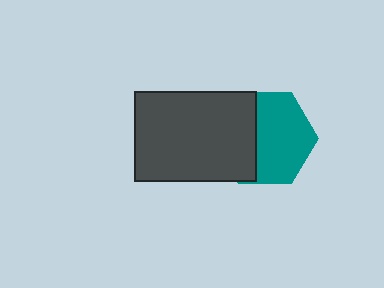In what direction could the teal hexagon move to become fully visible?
The teal hexagon could move right. That would shift it out from behind the dark gray rectangle entirely.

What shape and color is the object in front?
The object in front is a dark gray rectangle.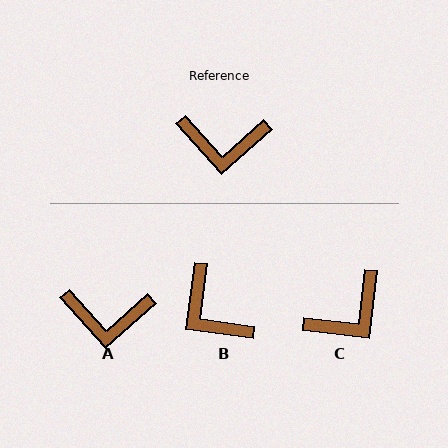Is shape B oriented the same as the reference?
No, it is off by about 49 degrees.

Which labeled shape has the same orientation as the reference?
A.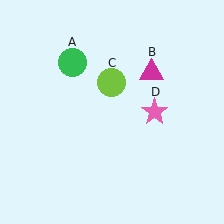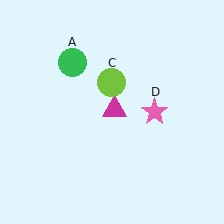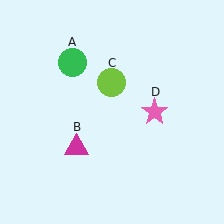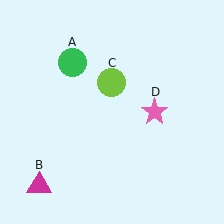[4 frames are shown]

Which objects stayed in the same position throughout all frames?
Green circle (object A) and lime circle (object C) and pink star (object D) remained stationary.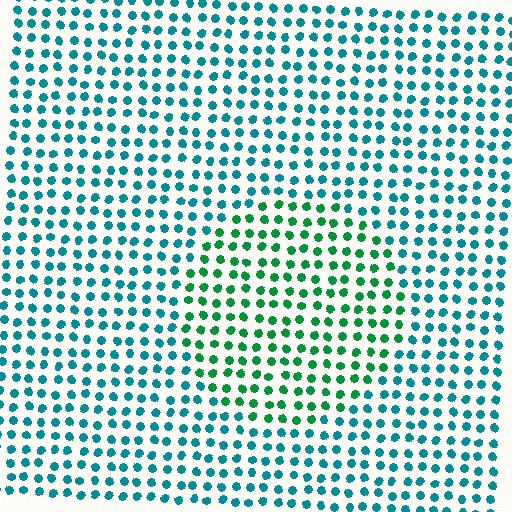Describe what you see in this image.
The image is filled with small teal elements in a uniform arrangement. A circle-shaped region is visible where the elements are tinted to a slightly different hue, forming a subtle color boundary.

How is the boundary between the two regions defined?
The boundary is defined purely by a slight shift in hue (about 41 degrees). Spacing, size, and orientation are identical on both sides.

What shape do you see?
I see a circle.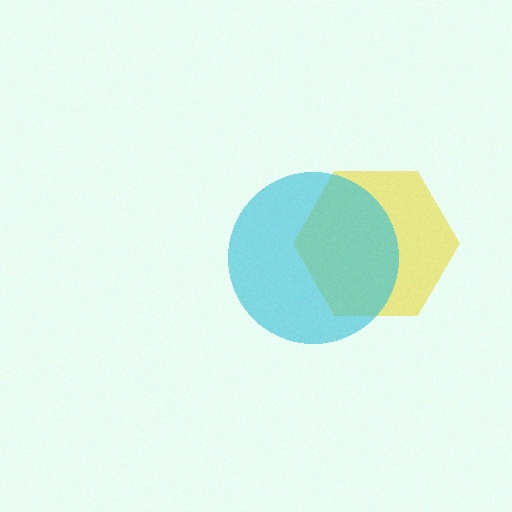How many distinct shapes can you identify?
There are 2 distinct shapes: a yellow hexagon, a cyan circle.